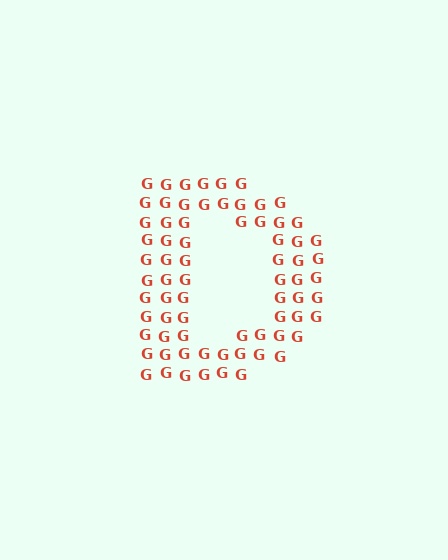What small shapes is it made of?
It is made of small letter G's.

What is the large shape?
The large shape is the letter D.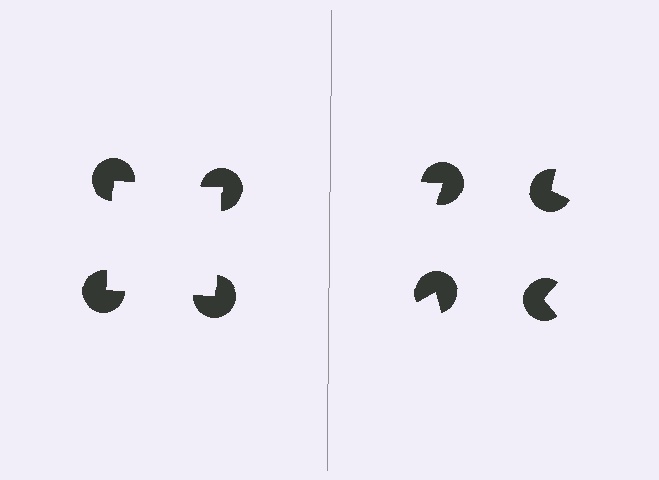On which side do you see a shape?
An illusory square appears on the left side. On the right side the wedge cuts are rotated, so no coherent shape forms.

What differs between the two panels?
The pac-man discs are positioned identically on both sides; only the wedge orientations differ. On the left they align to a square; on the right they are misaligned.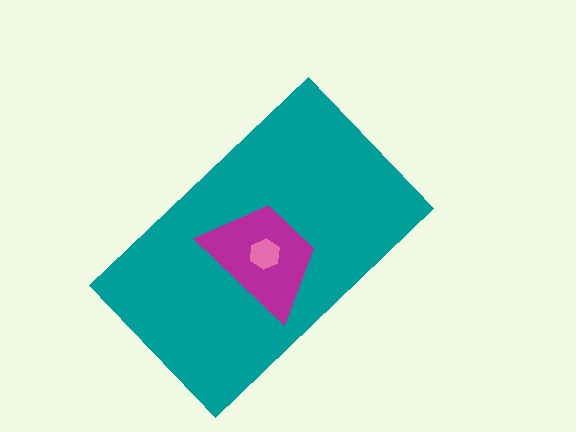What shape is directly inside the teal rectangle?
The magenta trapezoid.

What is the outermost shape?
The teal rectangle.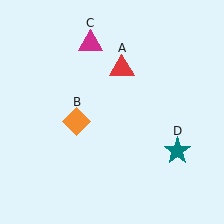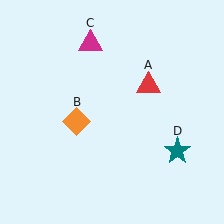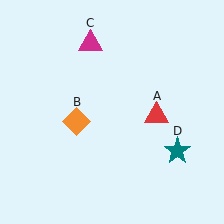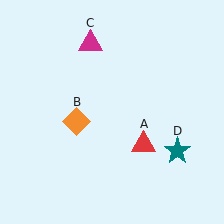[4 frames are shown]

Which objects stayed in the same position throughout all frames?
Orange diamond (object B) and magenta triangle (object C) and teal star (object D) remained stationary.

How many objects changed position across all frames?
1 object changed position: red triangle (object A).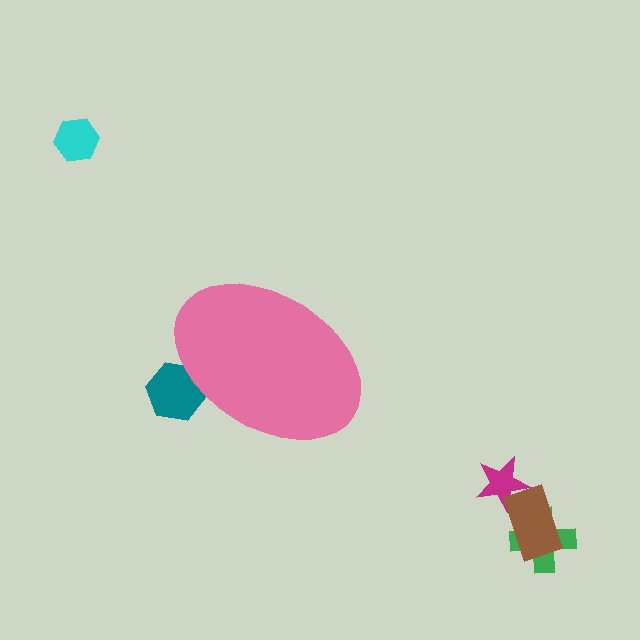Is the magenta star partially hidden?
No, the magenta star is fully visible.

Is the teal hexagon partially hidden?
Yes, the teal hexagon is partially hidden behind the pink ellipse.